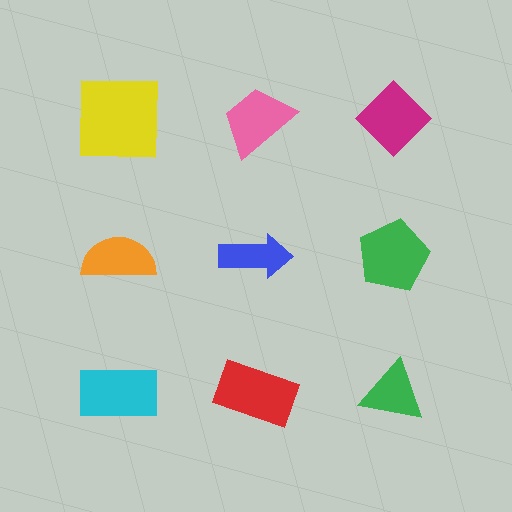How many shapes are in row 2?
3 shapes.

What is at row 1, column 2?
A pink trapezoid.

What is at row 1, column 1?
A yellow square.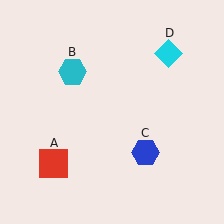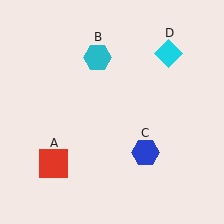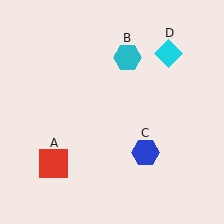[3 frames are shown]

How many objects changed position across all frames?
1 object changed position: cyan hexagon (object B).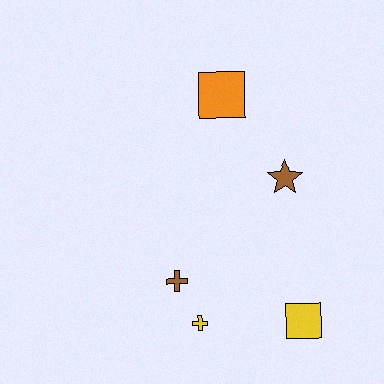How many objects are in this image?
There are 5 objects.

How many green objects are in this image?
There are no green objects.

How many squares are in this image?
There are 2 squares.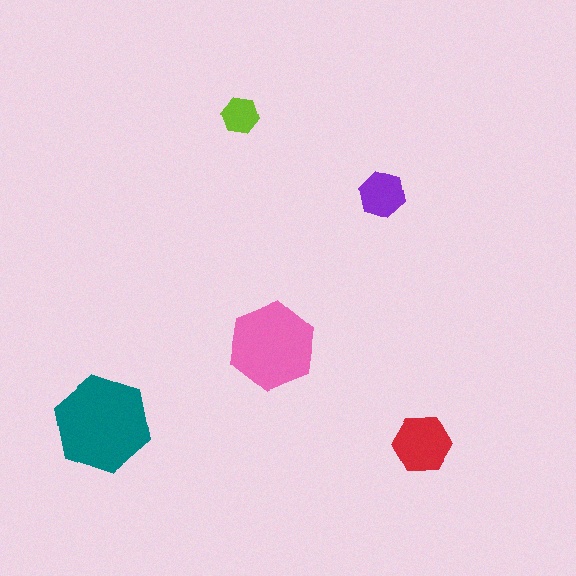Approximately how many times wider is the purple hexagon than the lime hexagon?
About 1.5 times wider.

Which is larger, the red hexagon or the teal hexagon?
The teal one.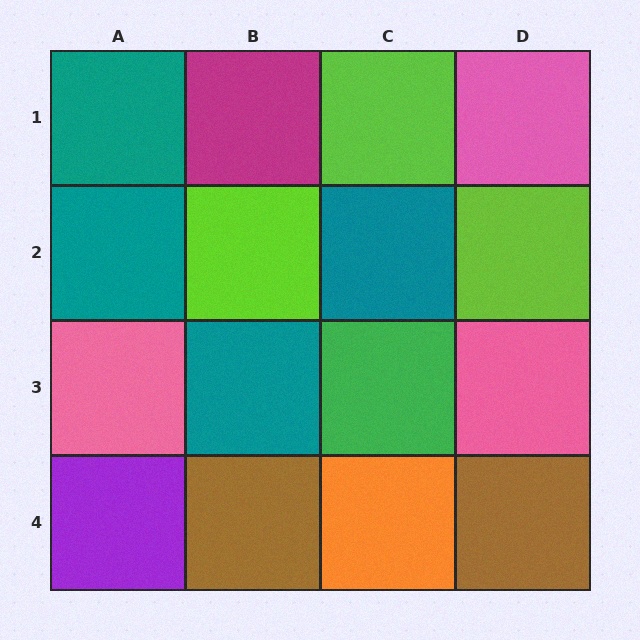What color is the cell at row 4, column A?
Purple.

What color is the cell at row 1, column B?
Magenta.